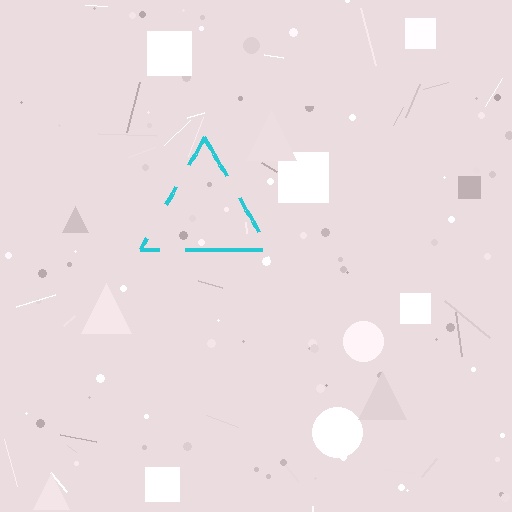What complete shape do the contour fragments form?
The contour fragments form a triangle.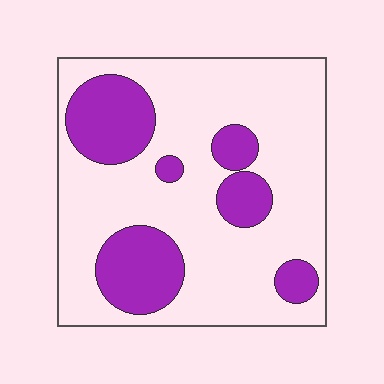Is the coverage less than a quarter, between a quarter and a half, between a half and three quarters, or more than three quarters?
Between a quarter and a half.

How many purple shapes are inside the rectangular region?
6.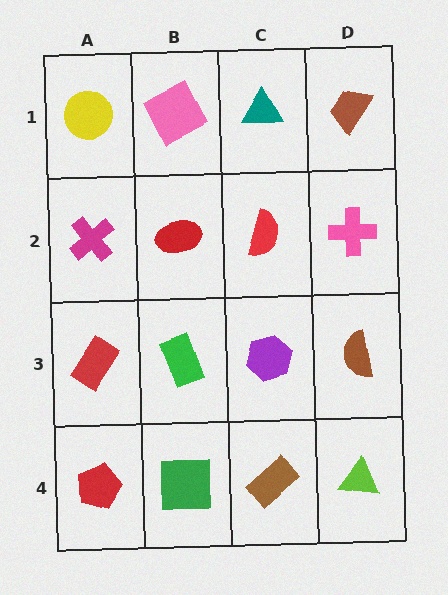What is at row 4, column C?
A brown rectangle.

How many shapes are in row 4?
4 shapes.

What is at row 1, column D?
A brown trapezoid.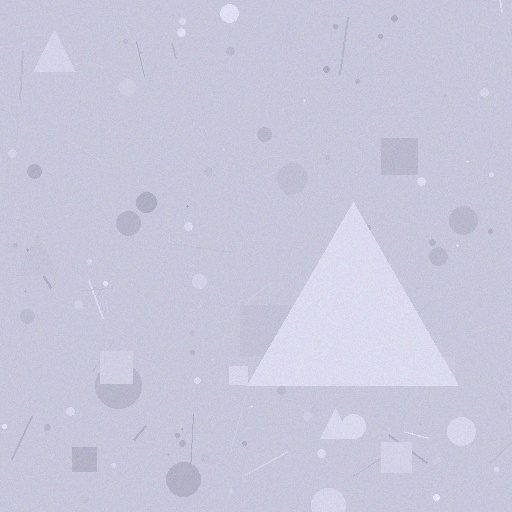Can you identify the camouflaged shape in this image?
The camouflaged shape is a triangle.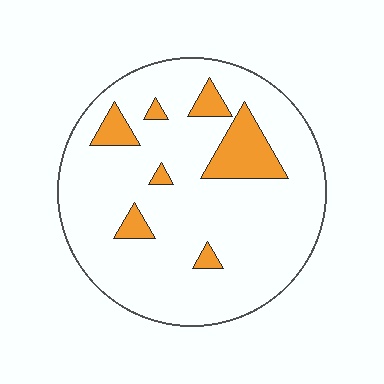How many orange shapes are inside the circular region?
7.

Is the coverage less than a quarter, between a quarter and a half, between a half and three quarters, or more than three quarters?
Less than a quarter.